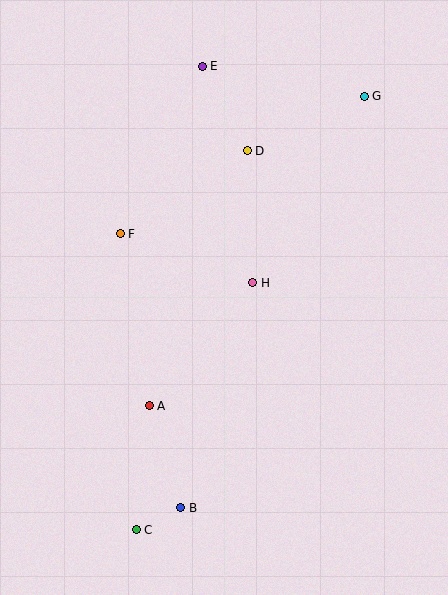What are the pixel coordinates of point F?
Point F is at (120, 234).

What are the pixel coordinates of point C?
Point C is at (136, 530).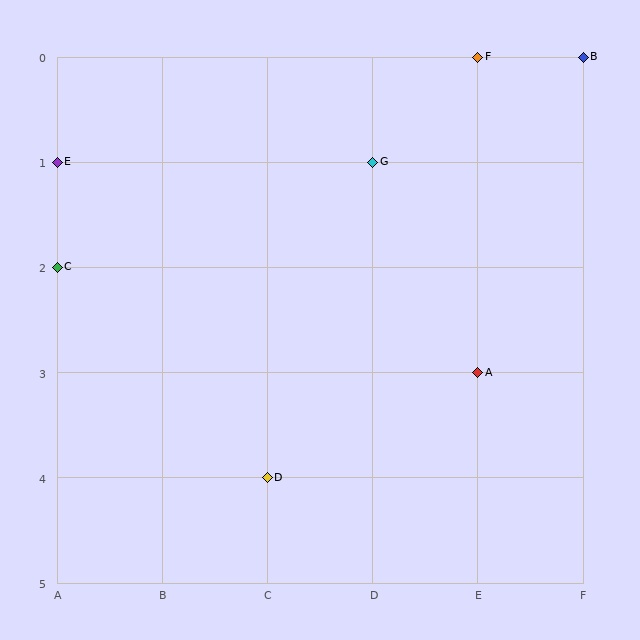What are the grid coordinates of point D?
Point D is at grid coordinates (C, 4).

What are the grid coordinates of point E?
Point E is at grid coordinates (A, 1).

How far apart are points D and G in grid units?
Points D and G are 1 column and 3 rows apart (about 3.2 grid units diagonally).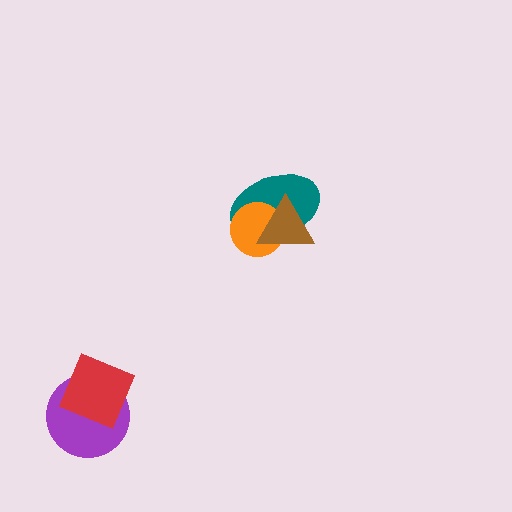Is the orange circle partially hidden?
Yes, it is partially covered by another shape.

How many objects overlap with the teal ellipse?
2 objects overlap with the teal ellipse.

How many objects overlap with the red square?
1 object overlaps with the red square.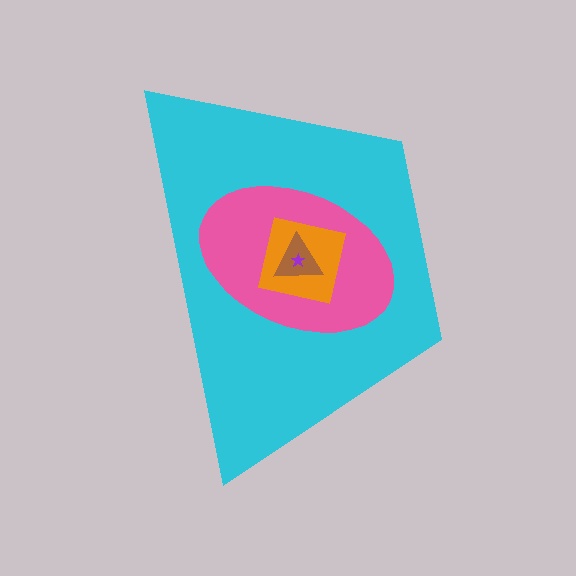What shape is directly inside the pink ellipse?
The orange square.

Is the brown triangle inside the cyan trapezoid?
Yes.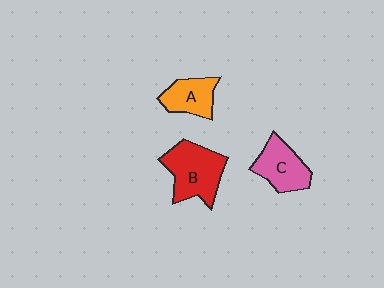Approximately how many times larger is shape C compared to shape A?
Approximately 1.2 times.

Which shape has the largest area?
Shape B (red).